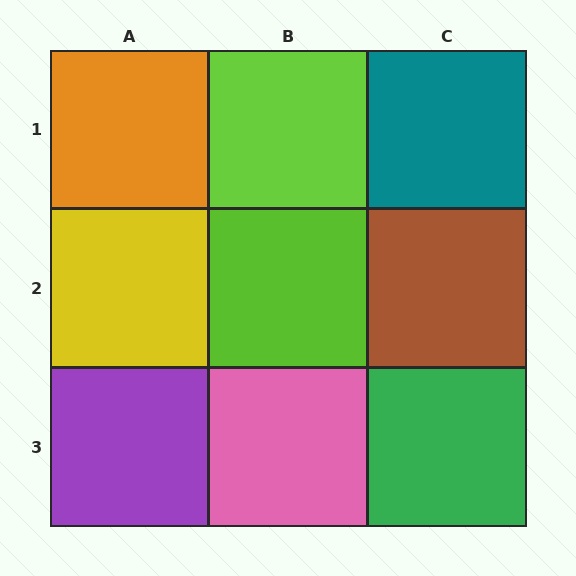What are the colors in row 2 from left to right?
Yellow, lime, brown.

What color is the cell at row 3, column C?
Green.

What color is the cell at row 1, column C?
Teal.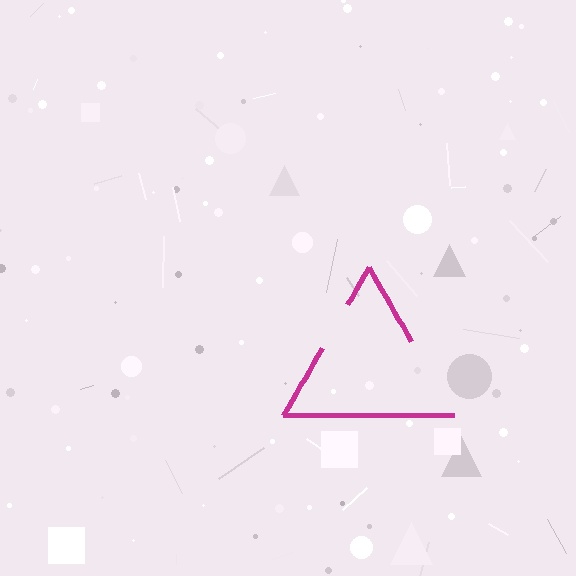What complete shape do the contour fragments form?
The contour fragments form a triangle.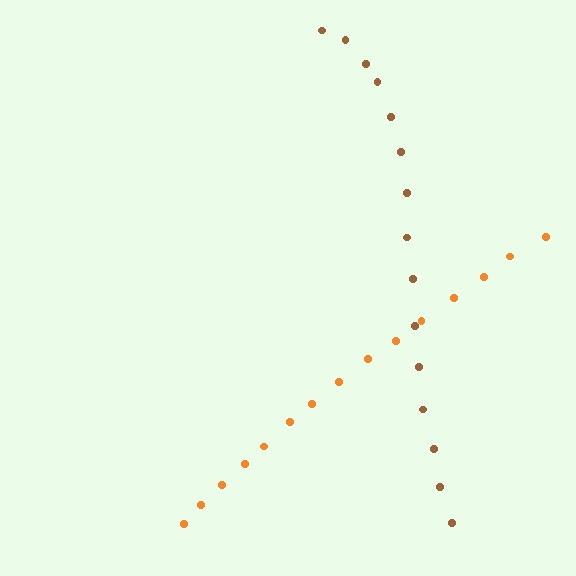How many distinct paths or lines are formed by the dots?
There are 2 distinct paths.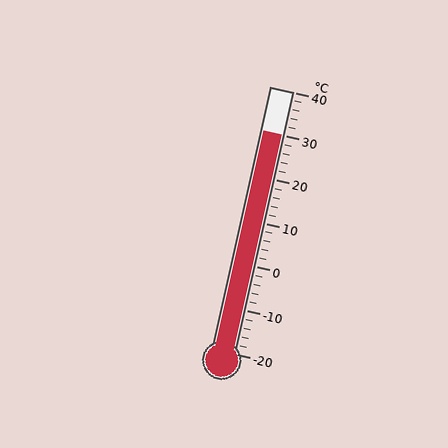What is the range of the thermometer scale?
The thermometer scale ranges from -20°C to 40°C.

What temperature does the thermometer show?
The thermometer shows approximately 30°C.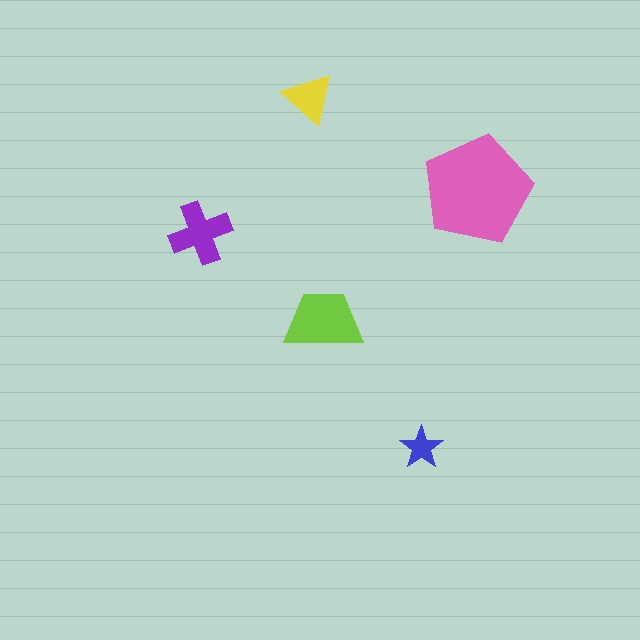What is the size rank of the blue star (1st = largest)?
5th.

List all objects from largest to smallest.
The pink pentagon, the lime trapezoid, the purple cross, the yellow triangle, the blue star.